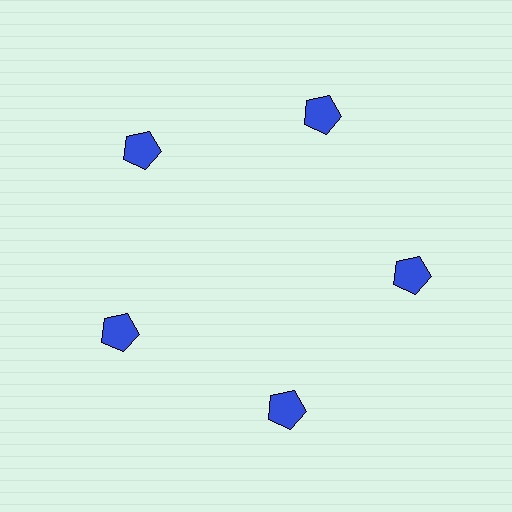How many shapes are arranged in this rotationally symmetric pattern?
There are 5 shapes, arranged in 5 groups of 1.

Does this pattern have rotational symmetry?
Yes, this pattern has 5-fold rotational symmetry. It looks the same after rotating 72 degrees around the center.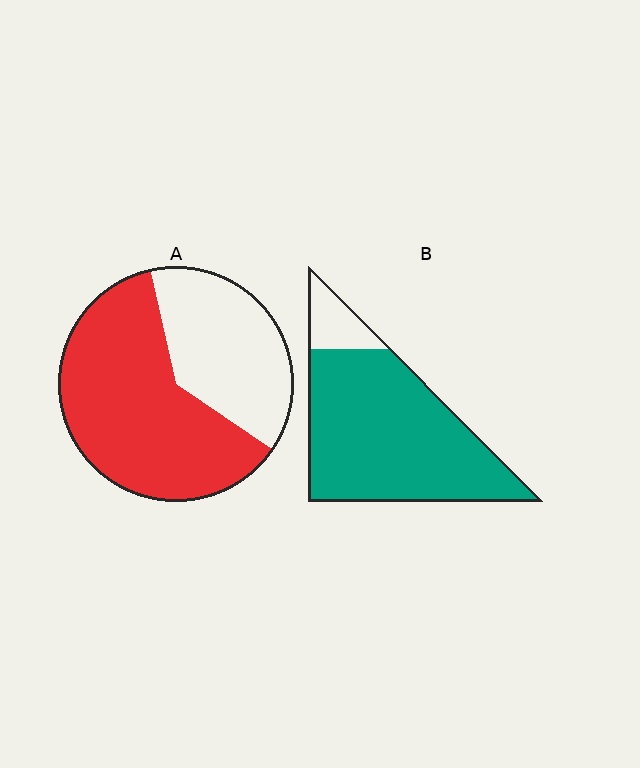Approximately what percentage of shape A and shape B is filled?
A is approximately 60% and B is approximately 85%.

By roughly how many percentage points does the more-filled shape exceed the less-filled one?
By roughly 25 percentage points (B over A).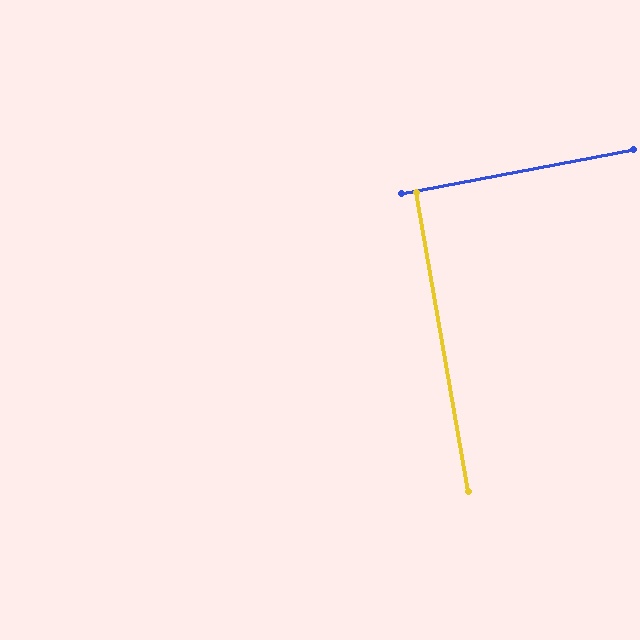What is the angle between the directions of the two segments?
Approximately 89 degrees.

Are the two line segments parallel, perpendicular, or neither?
Perpendicular — they meet at approximately 89°.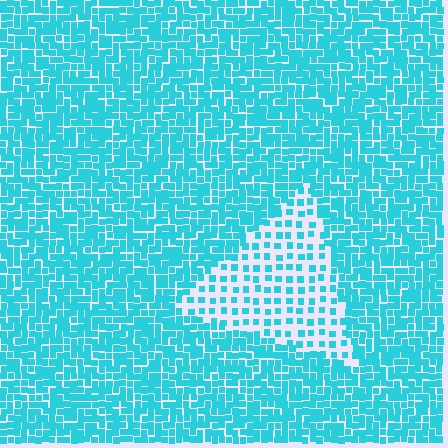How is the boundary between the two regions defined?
The boundary is defined by a change in element density (approximately 2.4x ratio). All elements are the same color, size, and shape.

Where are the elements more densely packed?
The elements are more densely packed outside the triangle boundary.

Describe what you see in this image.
The image contains small cyan elements arranged at two different densities. A triangle-shaped region is visible where the elements are less densely packed than the surrounding area.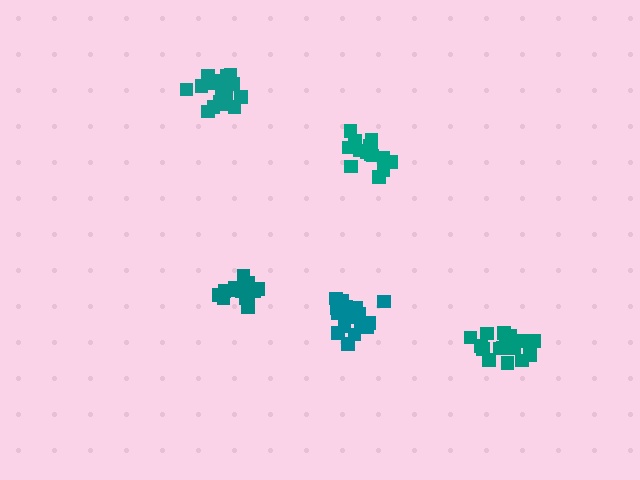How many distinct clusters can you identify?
There are 5 distinct clusters.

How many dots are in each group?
Group 1: 17 dots, Group 2: 19 dots, Group 3: 19 dots, Group 4: 13 dots, Group 5: 15 dots (83 total).